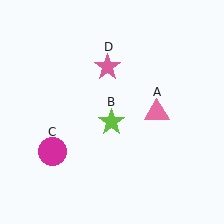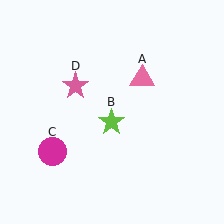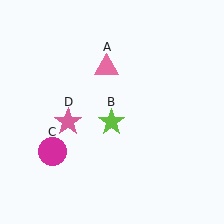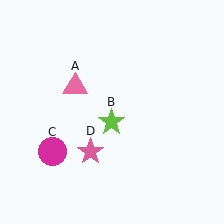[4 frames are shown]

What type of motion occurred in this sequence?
The pink triangle (object A), pink star (object D) rotated counterclockwise around the center of the scene.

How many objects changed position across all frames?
2 objects changed position: pink triangle (object A), pink star (object D).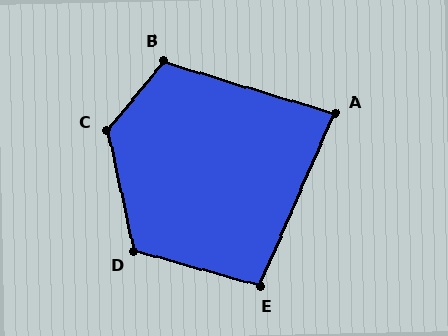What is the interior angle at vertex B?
Approximately 112 degrees (obtuse).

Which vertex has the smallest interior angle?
A, at approximately 84 degrees.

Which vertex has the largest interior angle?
C, at approximately 128 degrees.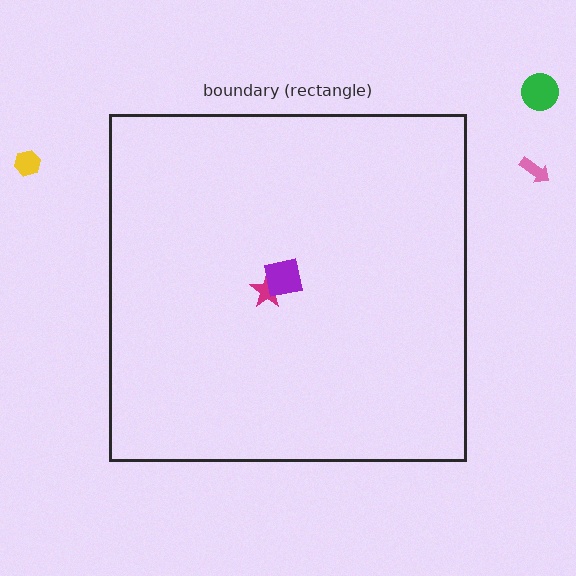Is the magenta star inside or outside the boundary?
Inside.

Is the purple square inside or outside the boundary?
Inside.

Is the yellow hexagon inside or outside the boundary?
Outside.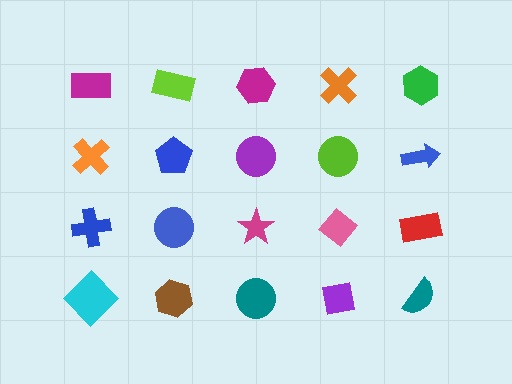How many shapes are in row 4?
5 shapes.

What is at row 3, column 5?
A red rectangle.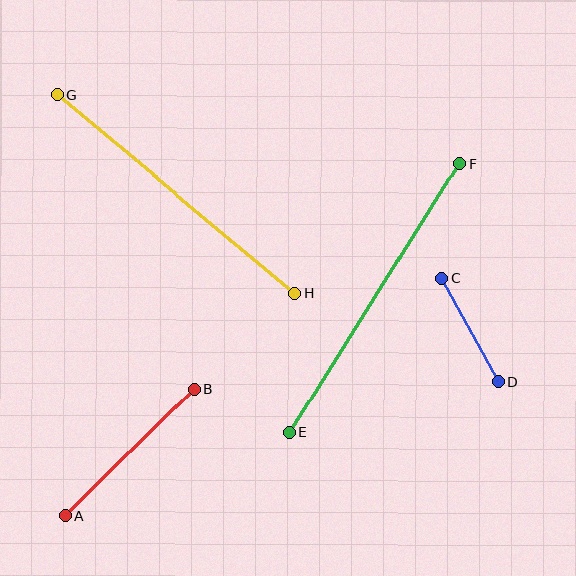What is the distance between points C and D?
The distance is approximately 118 pixels.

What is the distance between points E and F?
The distance is approximately 318 pixels.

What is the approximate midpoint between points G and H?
The midpoint is at approximately (176, 194) pixels.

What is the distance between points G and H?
The distance is approximately 310 pixels.